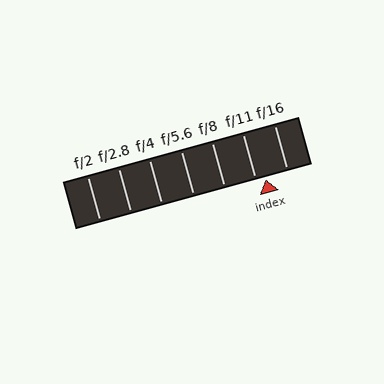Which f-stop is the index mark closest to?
The index mark is closest to f/11.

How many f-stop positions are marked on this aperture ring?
There are 7 f-stop positions marked.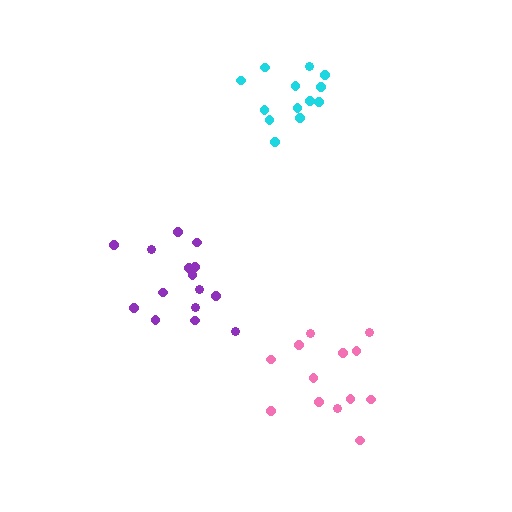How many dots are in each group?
Group 1: 15 dots, Group 2: 13 dots, Group 3: 13 dots (41 total).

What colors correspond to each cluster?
The clusters are colored: purple, cyan, pink.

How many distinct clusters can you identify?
There are 3 distinct clusters.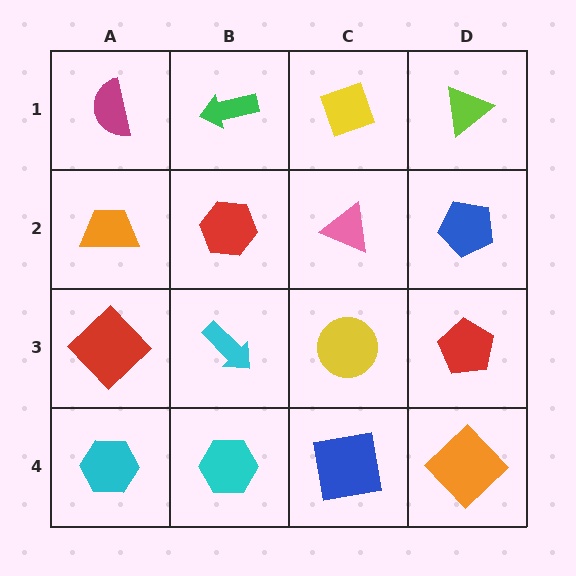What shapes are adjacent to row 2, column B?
A green arrow (row 1, column B), a cyan arrow (row 3, column B), an orange trapezoid (row 2, column A), a pink triangle (row 2, column C).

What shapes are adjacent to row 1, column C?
A pink triangle (row 2, column C), a green arrow (row 1, column B), a lime triangle (row 1, column D).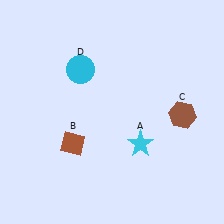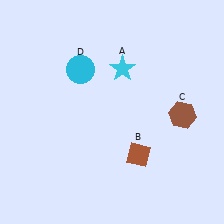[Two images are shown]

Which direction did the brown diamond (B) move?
The brown diamond (B) moved right.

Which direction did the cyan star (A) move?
The cyan star (A) moved up.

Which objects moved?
The objects that moved are: the cyan star (A), the brown diamond (B).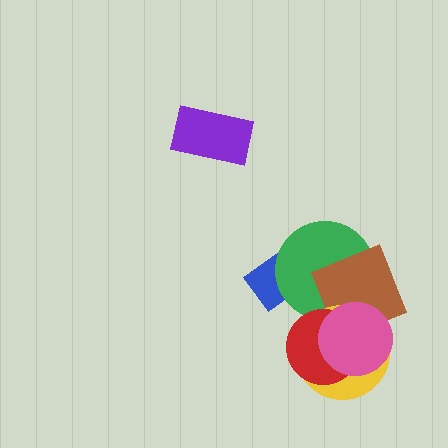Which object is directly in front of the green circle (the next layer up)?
The brown square is directly in front of the green circle.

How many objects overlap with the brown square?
4 objects overlap with the brown square.